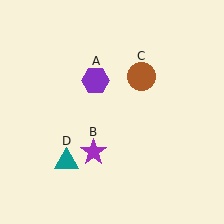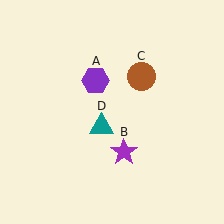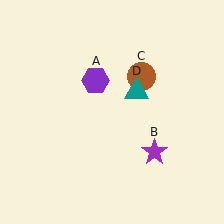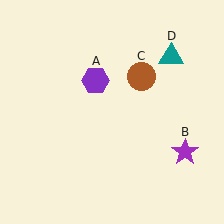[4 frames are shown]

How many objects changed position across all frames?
2 objects changed position: purple star (object B), teal triangle (object D).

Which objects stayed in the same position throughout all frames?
Purple hexagon (object A) and brown circle (object C) remained stationary.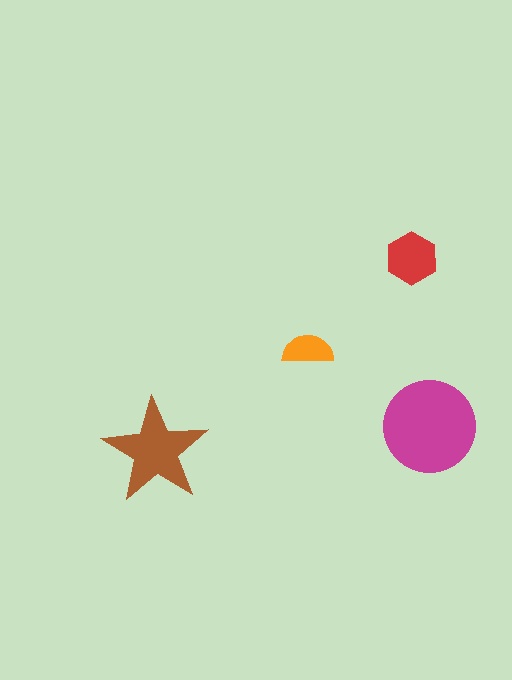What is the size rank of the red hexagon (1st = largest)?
3rd.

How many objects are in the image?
There are 4 objects in the image.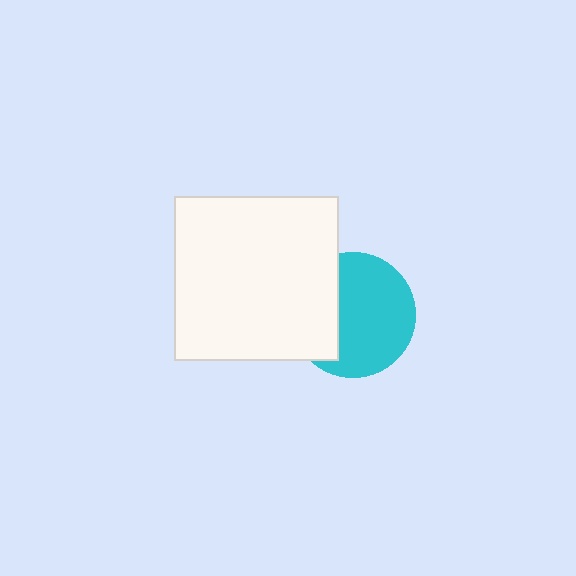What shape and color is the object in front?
The object in front is a white square.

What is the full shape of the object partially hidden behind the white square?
The partially hidden object is a cyan circle.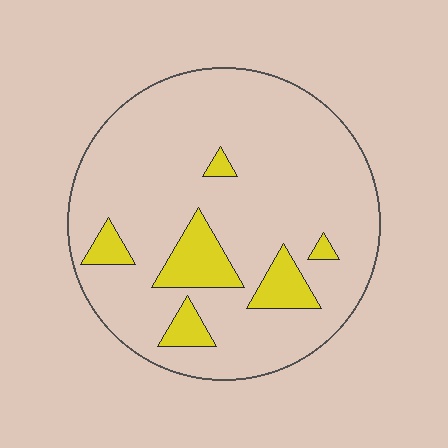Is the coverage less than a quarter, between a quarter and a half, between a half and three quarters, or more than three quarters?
Less than a quarter.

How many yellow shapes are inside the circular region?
6.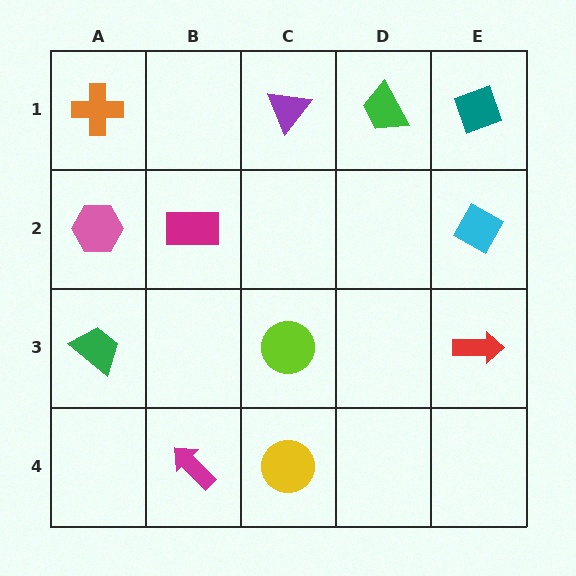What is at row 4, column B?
A magenta arrow.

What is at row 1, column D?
A green trapezoid.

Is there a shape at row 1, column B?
No, that cell is empty.